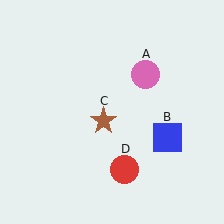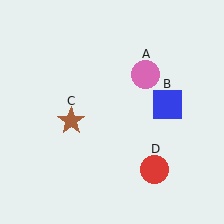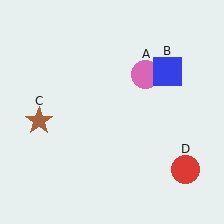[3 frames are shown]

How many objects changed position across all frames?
3 objects changed position: blue square (object B), brown star (object C), red circle (object D).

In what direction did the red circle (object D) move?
The red circle (object D) moved right.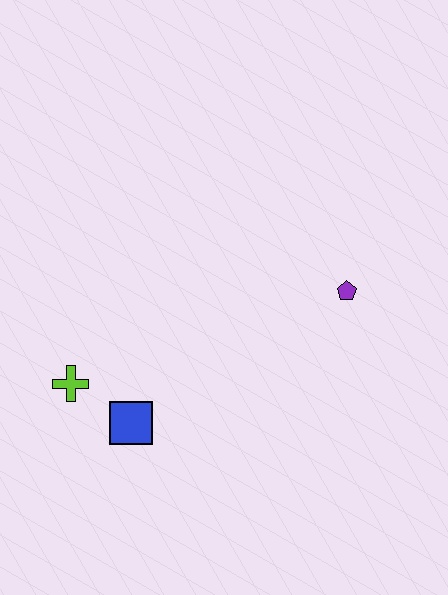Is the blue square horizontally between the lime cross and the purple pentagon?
Yes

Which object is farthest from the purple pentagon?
The lime cross is farthest from the purple pentagon.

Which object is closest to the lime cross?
The blue square is closest to the lime cross.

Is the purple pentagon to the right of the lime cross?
Yes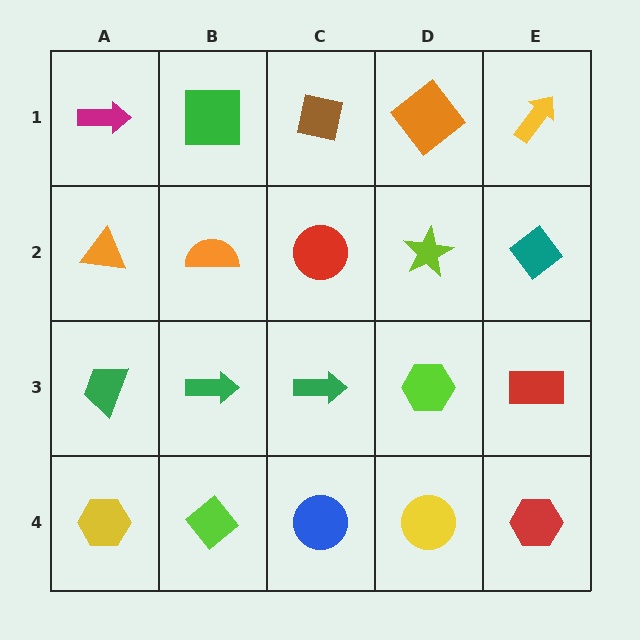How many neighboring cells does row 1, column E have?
2.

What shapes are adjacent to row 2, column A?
A magenta arrow (row 1, column A), a green trapezoid (row 3, column A), an orange semicircle (row 2, column B).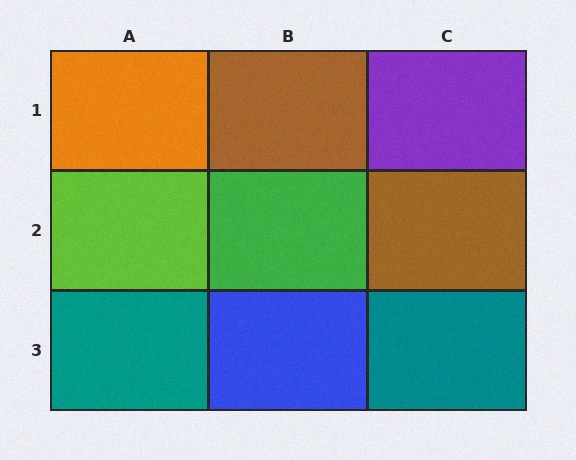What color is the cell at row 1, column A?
Orange.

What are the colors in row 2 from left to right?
Lime, green, brown.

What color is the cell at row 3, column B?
Blue.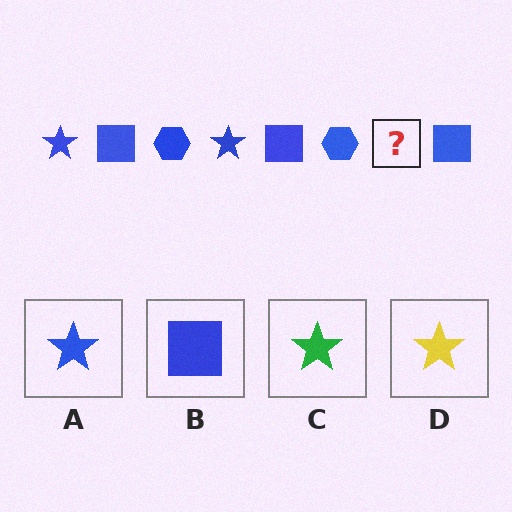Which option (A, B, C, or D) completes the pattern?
A.